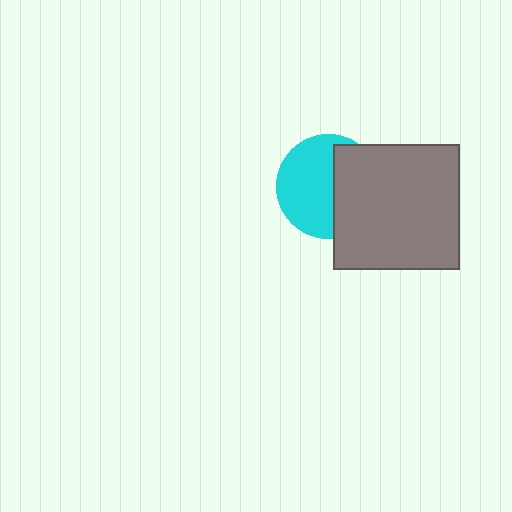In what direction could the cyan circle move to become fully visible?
The cyan circle could move left. That would shift it out from behind the gray square entirely.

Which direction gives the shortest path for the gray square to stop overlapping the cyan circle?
Moving right gives the shortest separation.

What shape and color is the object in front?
The object in front is a gray square.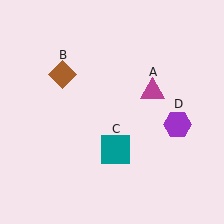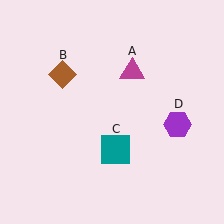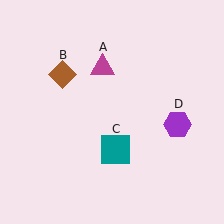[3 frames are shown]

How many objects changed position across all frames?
1 object changed position: magenta triangle (object A).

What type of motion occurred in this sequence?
The magenta triangle (object A) rotated counterclockwise around the center of the scene.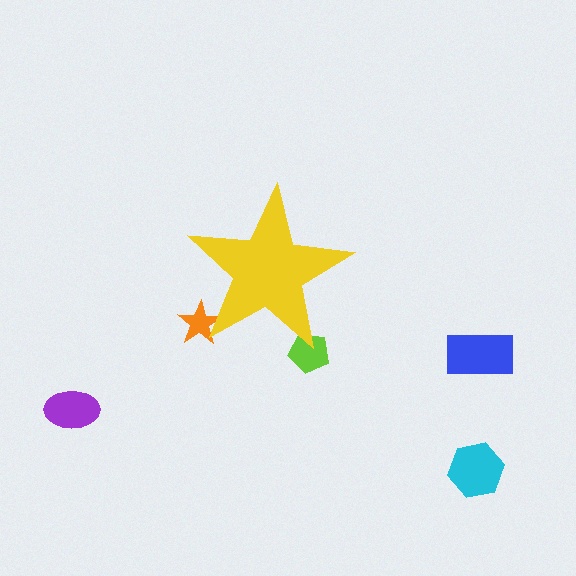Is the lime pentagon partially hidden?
Yes, the lime pentagon is partially hidden behind the yellow star.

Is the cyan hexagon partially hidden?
No, the cyan hexagon is fully visible.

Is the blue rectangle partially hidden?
No, the blue rectangle is fully visible.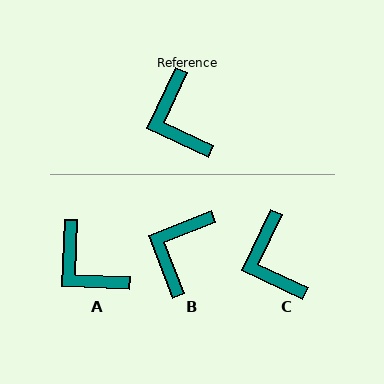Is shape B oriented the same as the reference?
No, it is off by about 43 degrees.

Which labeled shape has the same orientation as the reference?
C.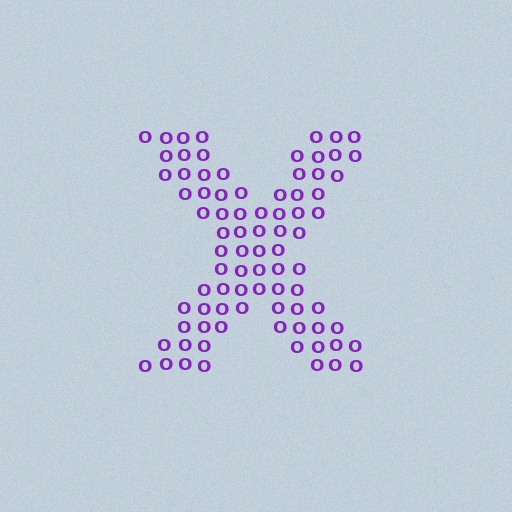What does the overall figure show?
The overall figure shows the letter X.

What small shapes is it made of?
It is made of small letter O's.